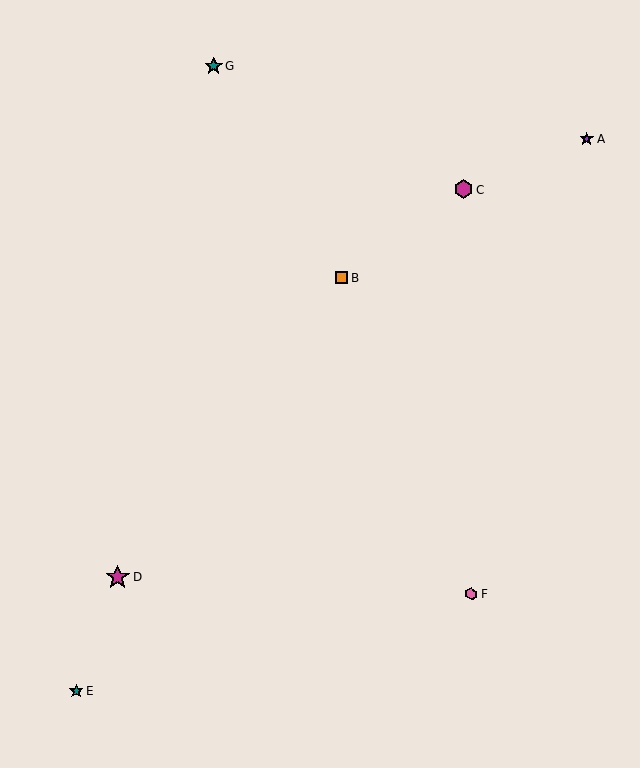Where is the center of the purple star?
The center of the purple star is at (587, 138).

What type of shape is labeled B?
Shape B is an orange square.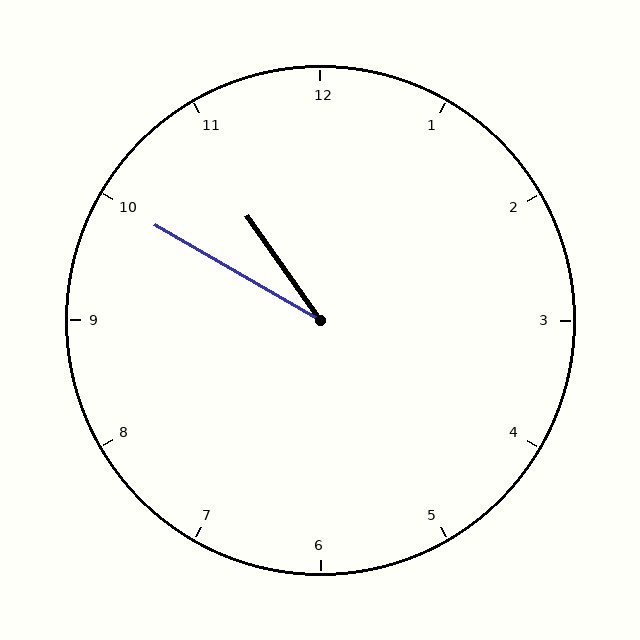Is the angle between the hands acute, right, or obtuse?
It is acute.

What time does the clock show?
10:50.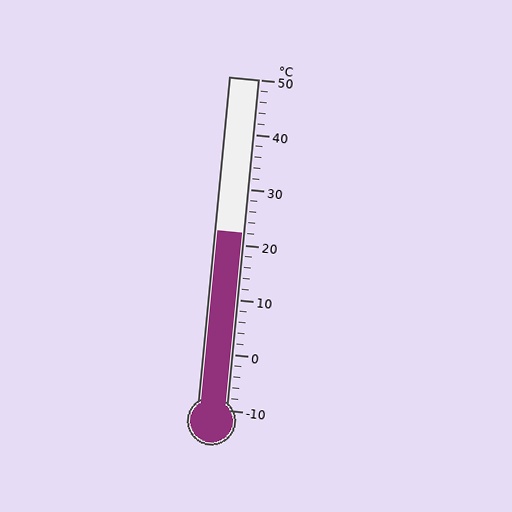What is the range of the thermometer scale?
The thermometer scale ranges from -10°C to 50°C.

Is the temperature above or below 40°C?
The temperature is below 40°C.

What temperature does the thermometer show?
The thermometer shows approximately 22°C.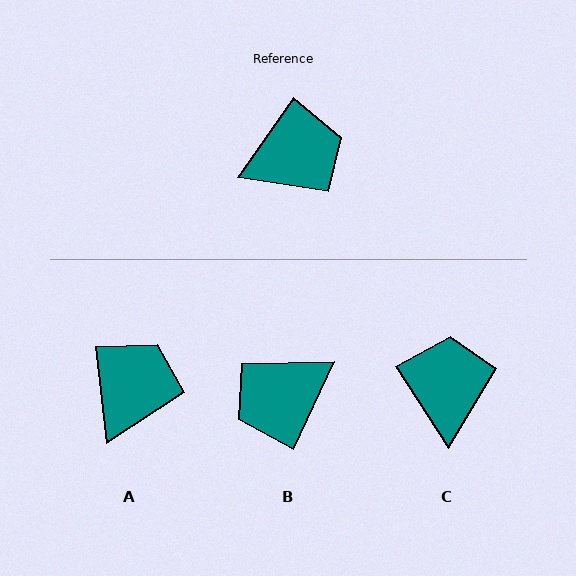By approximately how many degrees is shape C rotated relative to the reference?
Approximately 68 degrees counter-clockwise.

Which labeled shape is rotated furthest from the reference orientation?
B, about 170 degrees away.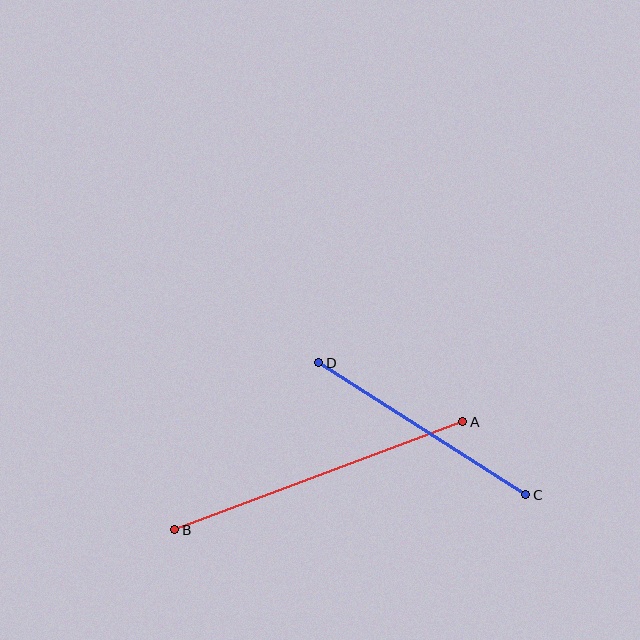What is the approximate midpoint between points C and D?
The midpoint is at approximately (422, 429) pixels.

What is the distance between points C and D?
The distance is approximately 245 pixels.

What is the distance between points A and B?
The distance is approximately 308 pixels.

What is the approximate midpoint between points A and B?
The midpoint is at approximately (319, 476) pixels.